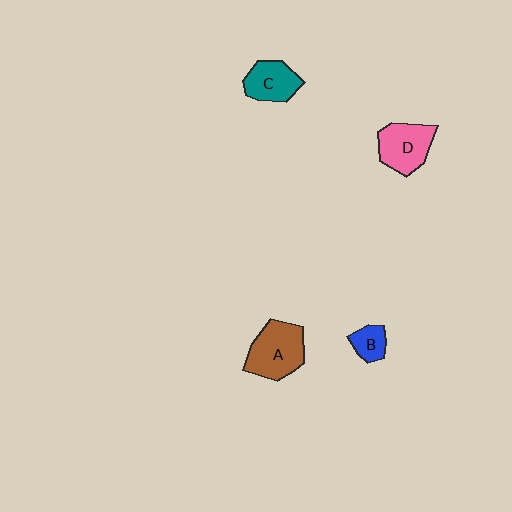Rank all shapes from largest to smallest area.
From largest to smallest: A (brown), D (pink), C (teal), B (blue).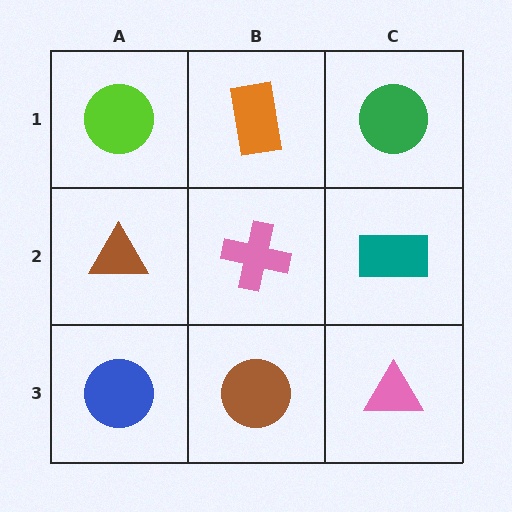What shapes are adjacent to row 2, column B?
An orange rectangle (row 1, column B), a brown circle (row 3, column B), a brown triangle (row 2, column A), a teal rectangle (row 2, column C).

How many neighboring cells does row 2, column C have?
3.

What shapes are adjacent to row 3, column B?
A pink cross (row 2, column B), a blue circle (row 3, column A), a pink triangle (row 3, column C).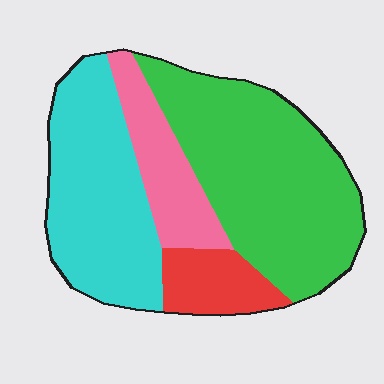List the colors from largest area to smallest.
From largest to smallest: green, cyan, pink, red.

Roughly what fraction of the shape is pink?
Pink covers roughly 15% of the shape.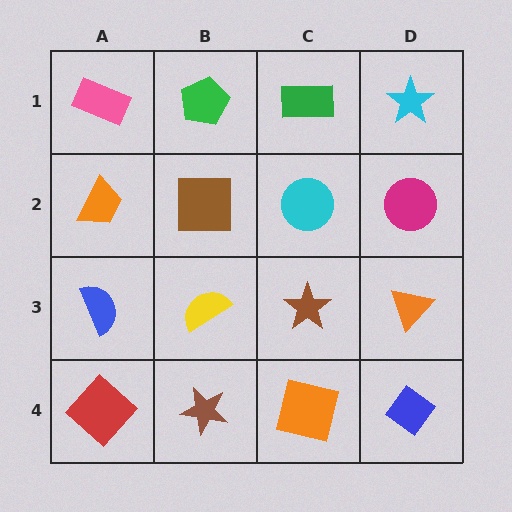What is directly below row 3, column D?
A blue diamond.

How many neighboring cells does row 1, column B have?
3.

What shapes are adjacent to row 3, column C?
A cyan circle (row 2, column C), an orange square (row 4, column C), a yellow semicircle (row 3, column B), an orange triangle (row 3, column D).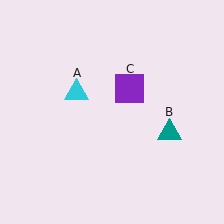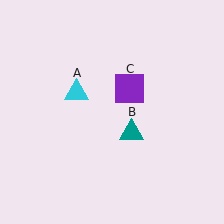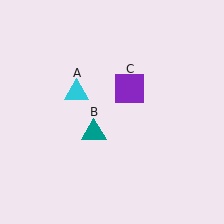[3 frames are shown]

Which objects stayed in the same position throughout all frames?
Cyan triangle (object A) and purple square (object C) remained stationary.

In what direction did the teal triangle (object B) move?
The teal triangle (object B) moved left.